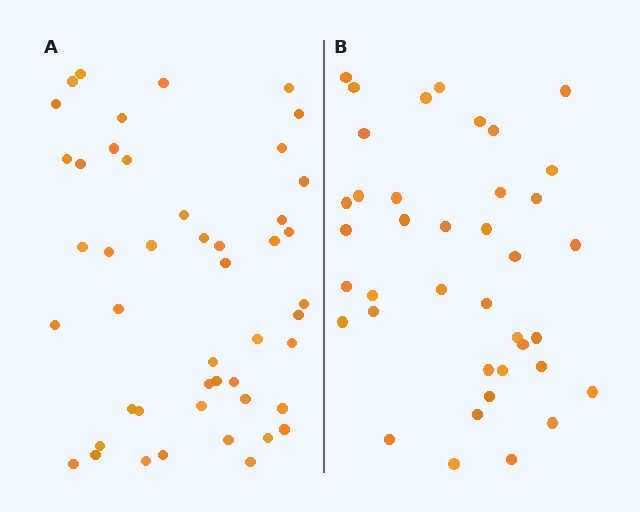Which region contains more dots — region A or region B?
Region A (the left region) has more dots.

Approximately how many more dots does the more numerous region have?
Region A has roughly 8 or so more dots than region B.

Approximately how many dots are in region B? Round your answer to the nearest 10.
About 40 dots. (The exact count is 39, which rounds to 40.)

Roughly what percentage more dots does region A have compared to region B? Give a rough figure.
About 20% more.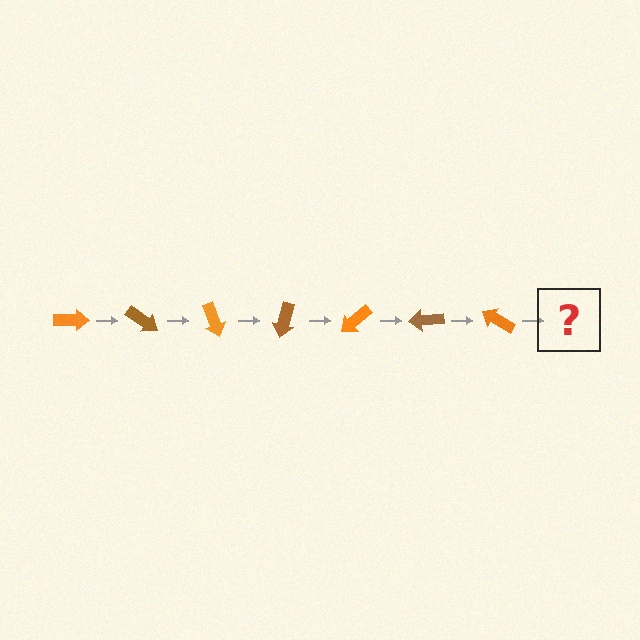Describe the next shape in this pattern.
It should be a brown arrow, rotated 245 degrees from the start.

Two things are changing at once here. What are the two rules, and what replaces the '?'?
The two rules are that it rotates 35 degrees each step and the color cycles through orange and brown. The '?' should be a brown arrow, rotated 245 degrees from the start.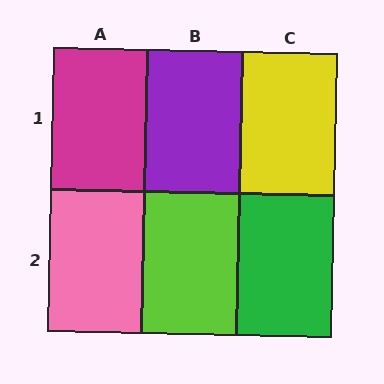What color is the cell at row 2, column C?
Green.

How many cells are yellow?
1 cell is yellow.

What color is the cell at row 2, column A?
Pink.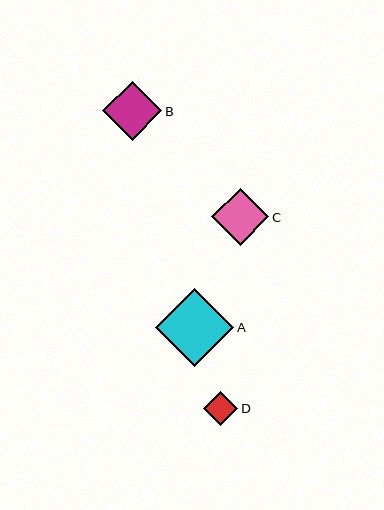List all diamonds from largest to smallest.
From largest to smallest: A, B, C, D.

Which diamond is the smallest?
Diamond D is the smallest with a size of approximately 34 pixels.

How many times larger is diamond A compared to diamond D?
Diamond A is approximately 2.3 times the size of diamond D.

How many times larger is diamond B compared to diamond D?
Diamond B is approximately 1.7 times the size of diamond D.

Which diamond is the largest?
Diamond A is the largest with a size of approximately 78 pixels.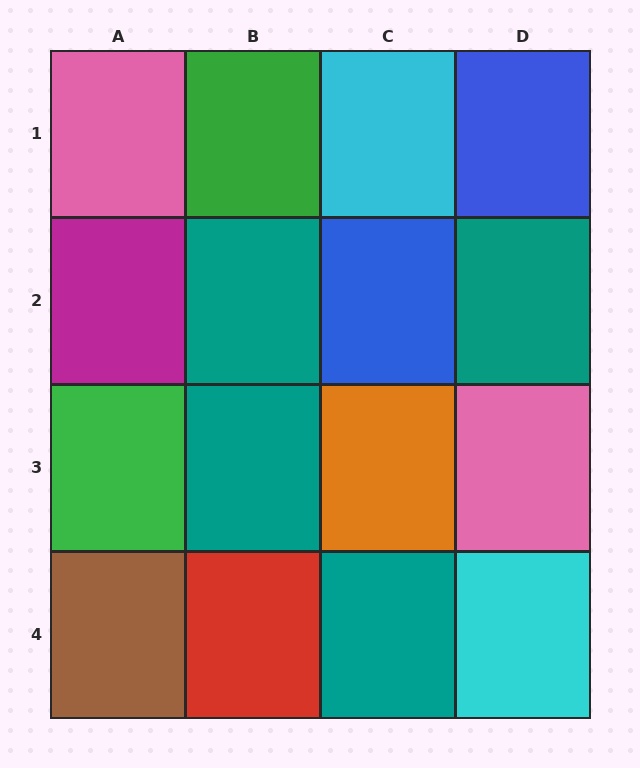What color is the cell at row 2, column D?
Teal.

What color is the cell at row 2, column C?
Blue.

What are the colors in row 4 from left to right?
Brown, red, teal, cyan.